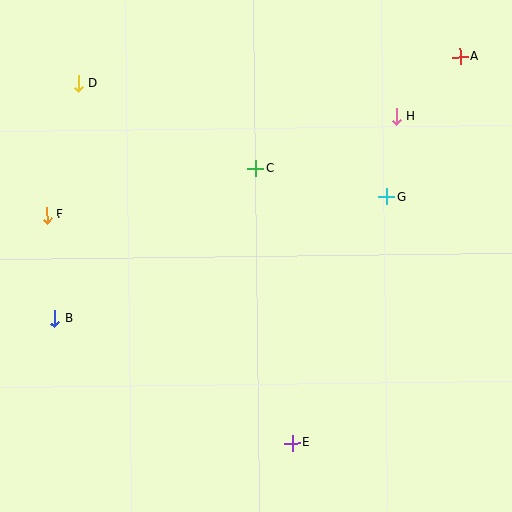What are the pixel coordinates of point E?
Point E is at (292, 443).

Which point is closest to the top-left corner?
Point D is closest to the top-left corner.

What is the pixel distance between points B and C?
The distance between B and C is 251 pixels.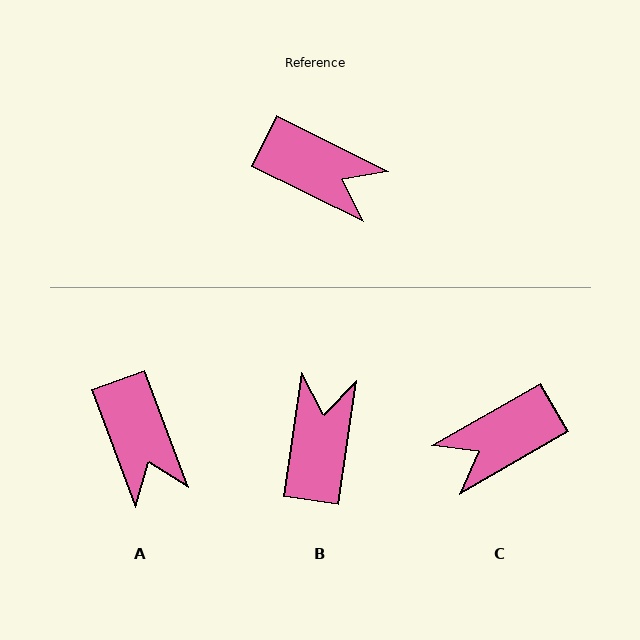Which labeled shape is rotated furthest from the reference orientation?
C, about 124 degrees away.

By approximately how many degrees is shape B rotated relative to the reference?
Approximately 108 degrees counter-clockwise.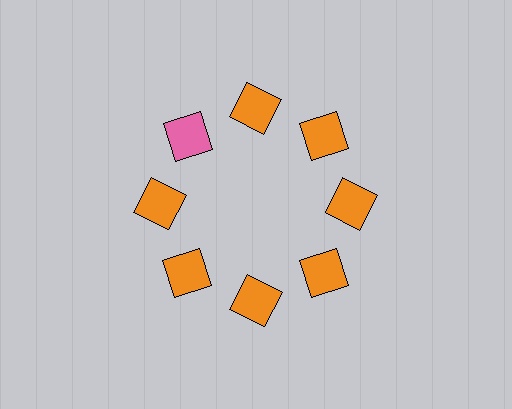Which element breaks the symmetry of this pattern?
The pink square at roughly the 10 o'clock position breaks the symmetry. All other shapes are orange squares.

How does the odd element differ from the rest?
It has a different color: pink instead of orange.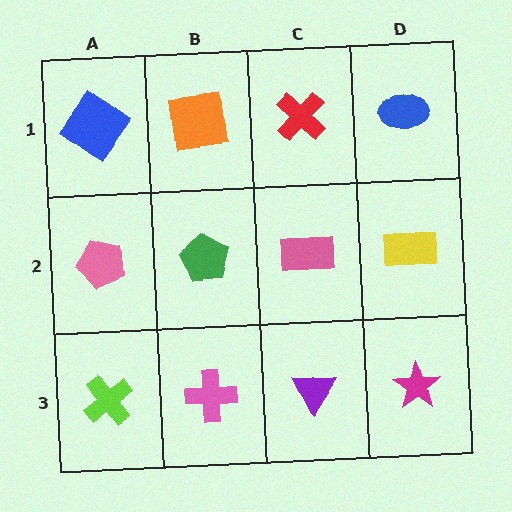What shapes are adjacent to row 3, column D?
A yellow rectangle (row 2, column D), a purple triangle (row 3, column C).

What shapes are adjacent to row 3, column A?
A pink pentagon (row 2, column A), a pink cross (row 3, column B).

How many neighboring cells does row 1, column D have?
2.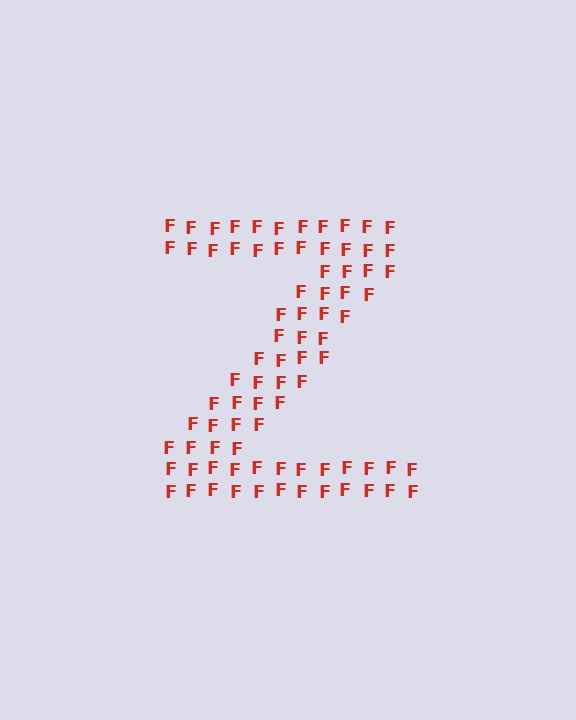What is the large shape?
The large shape is the letter Z.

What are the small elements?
The small elements are letter F's.